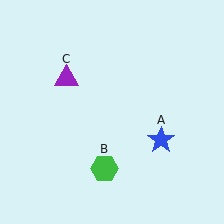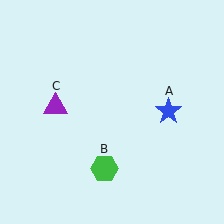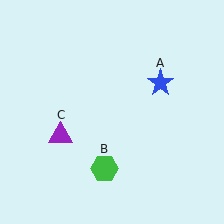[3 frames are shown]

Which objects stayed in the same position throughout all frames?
Green hexagon (object B) remained stationary.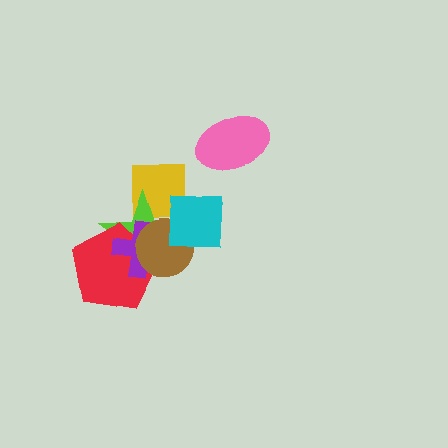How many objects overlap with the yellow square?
2 objects overlap with the yellow square.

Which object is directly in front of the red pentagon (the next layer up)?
The purple cross is directly in front of the red pentagon.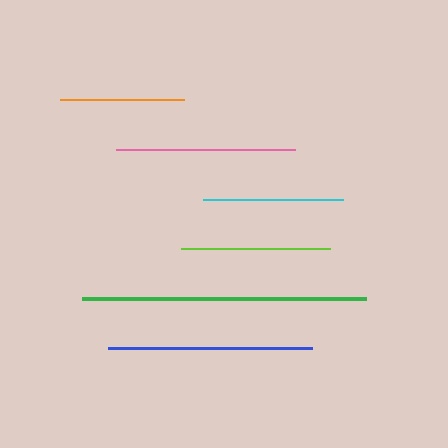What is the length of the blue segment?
The blue segment is approximately 204 pixels long.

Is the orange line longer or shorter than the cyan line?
The cyan line is longer than the orange line.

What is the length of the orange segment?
The orange segment is approximately 124 pixels long.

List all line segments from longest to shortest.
From longest to shortest: green, blue, pink, lime, cyan, orange.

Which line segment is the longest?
The green line is the longest at approximately 284 pixels.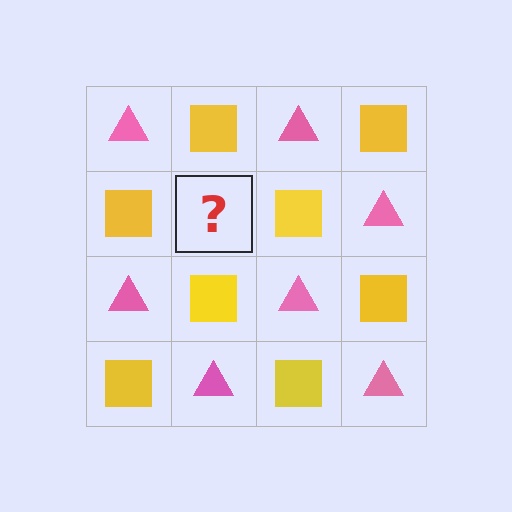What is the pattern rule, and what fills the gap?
The rule is that it alternates pink triangle and yellow square in a checkerboard pattern. The gap should be filled with a pink triangle.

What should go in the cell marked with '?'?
The missing cell should contain a pink triangle.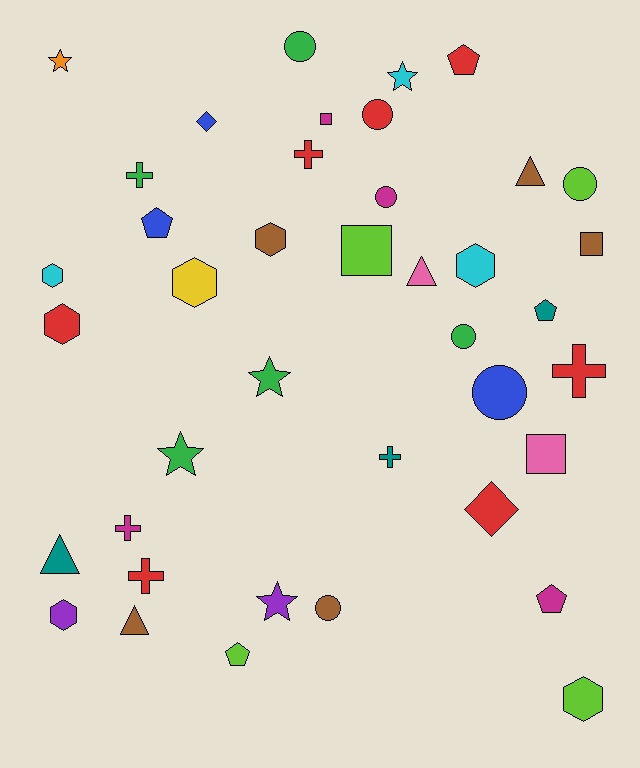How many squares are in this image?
There are 4 squares.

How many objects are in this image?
There are 40 objects.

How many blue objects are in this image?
There are 3 blue objects.